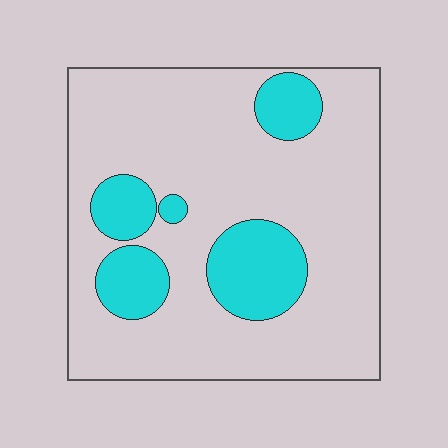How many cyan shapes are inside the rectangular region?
5.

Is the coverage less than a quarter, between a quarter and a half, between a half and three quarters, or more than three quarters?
Less than a quarter.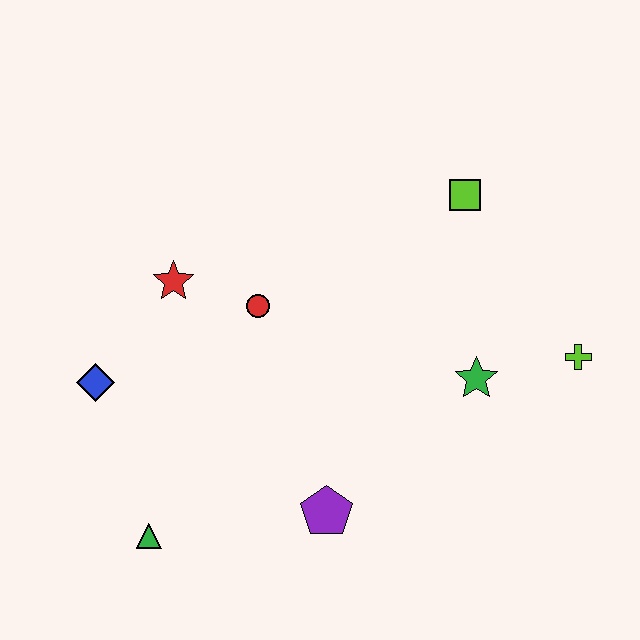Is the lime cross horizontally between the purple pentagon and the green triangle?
No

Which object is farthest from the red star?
The lime cross is farthest from the red star.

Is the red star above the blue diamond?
Yes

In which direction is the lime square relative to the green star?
The lime square is above the green star.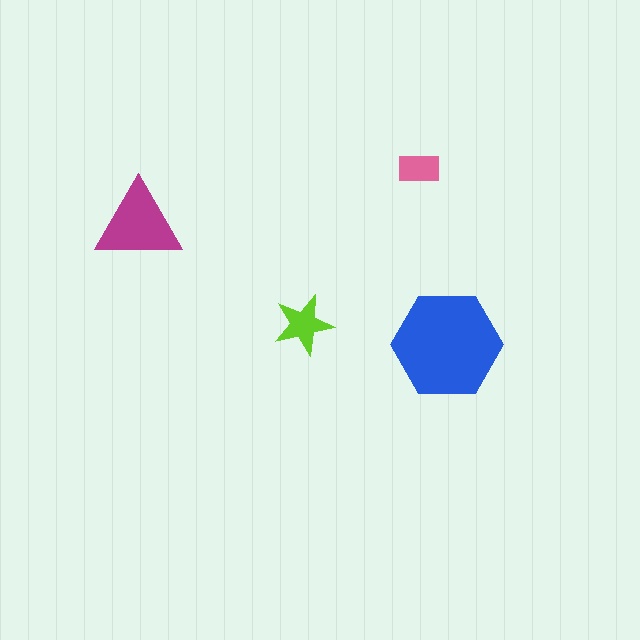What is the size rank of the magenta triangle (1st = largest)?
2nd.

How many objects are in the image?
There are 4 objects in the image.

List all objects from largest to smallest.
The blue hexagon, the magenta triangle, the lime star, the pink rectangle.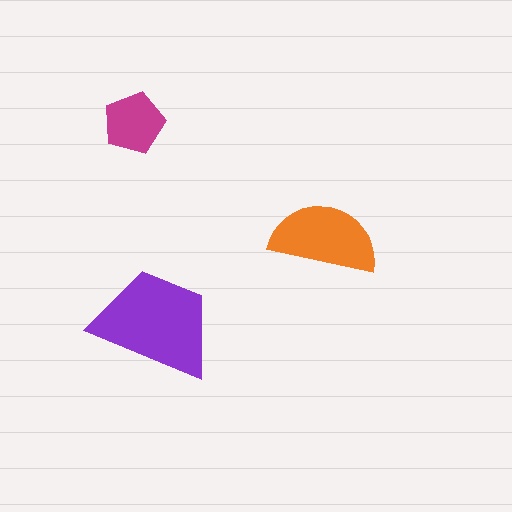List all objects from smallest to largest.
The magenta pentagon, the orange semicircle, the purple trapezoid.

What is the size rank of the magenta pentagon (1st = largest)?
3rd.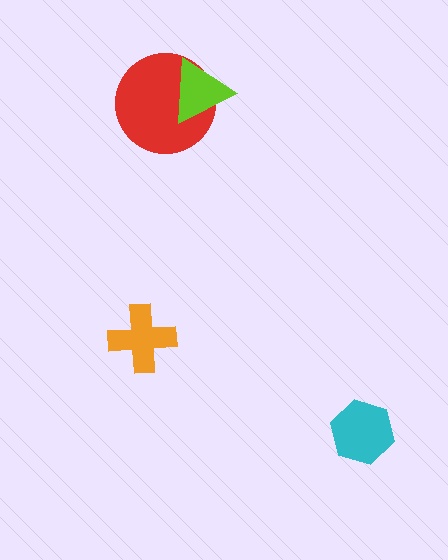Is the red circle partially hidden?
Yes, it is partially covered by another shape.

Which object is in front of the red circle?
The lime triangle is in front of the red circle.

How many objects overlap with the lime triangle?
1 object overlaps with the lime triangle.